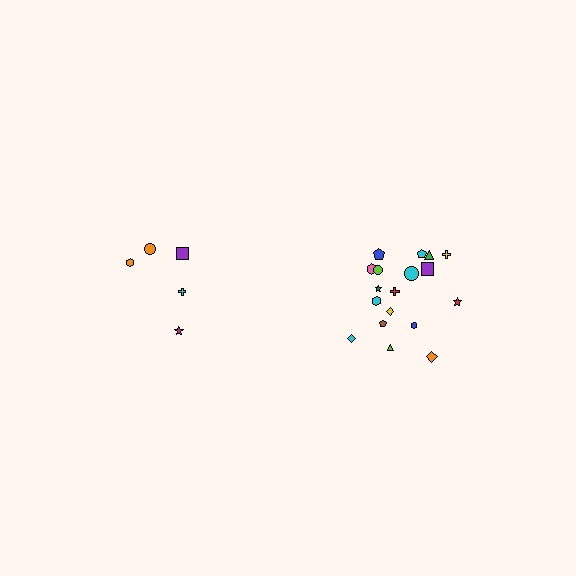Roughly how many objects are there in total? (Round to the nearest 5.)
Roughly 25 objects in total.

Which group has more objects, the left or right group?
The right group.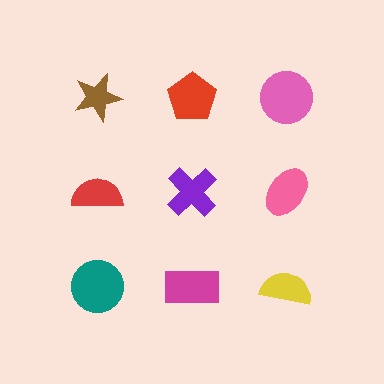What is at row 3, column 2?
A magenta rectangle.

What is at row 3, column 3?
A yellow semicircle.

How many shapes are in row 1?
3 shapes.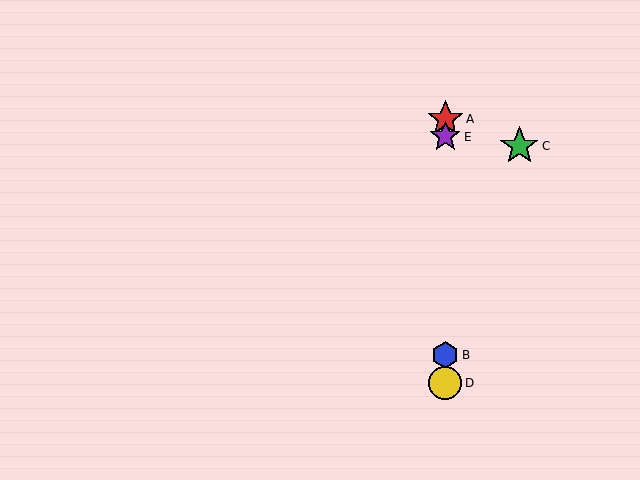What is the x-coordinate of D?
Object D is at x≈445.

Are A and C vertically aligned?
No, A is at x≈445 and C is at x≈519.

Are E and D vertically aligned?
Yes, both are at x≈445.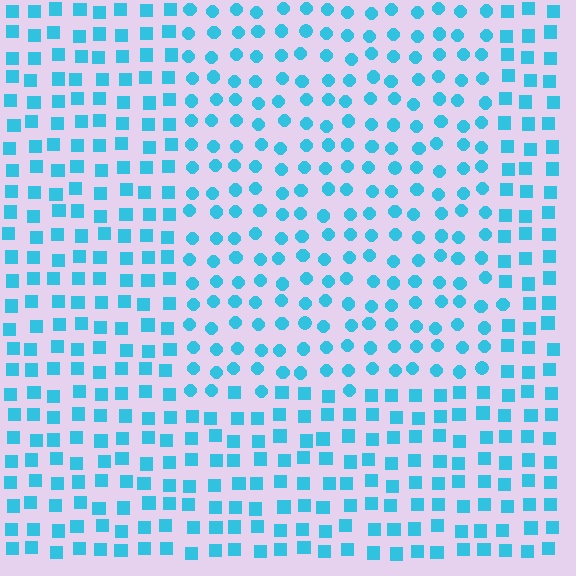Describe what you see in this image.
The image is filled with small cyan elements arranged in a uniform grid. A rectangle-shaped region contains circles, while the surrounding area contains squares. The boundary is defined purely by the change in element shape.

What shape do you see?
I see a rectangle.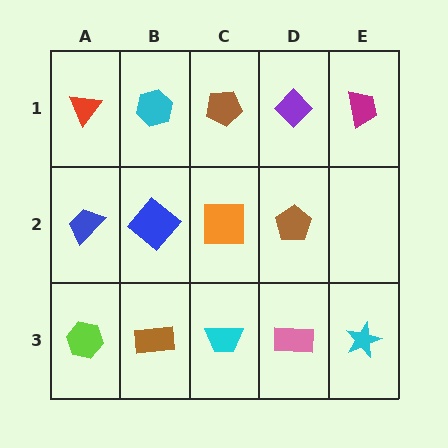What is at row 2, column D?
A brown pentagon.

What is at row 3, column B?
A brown rectangle.